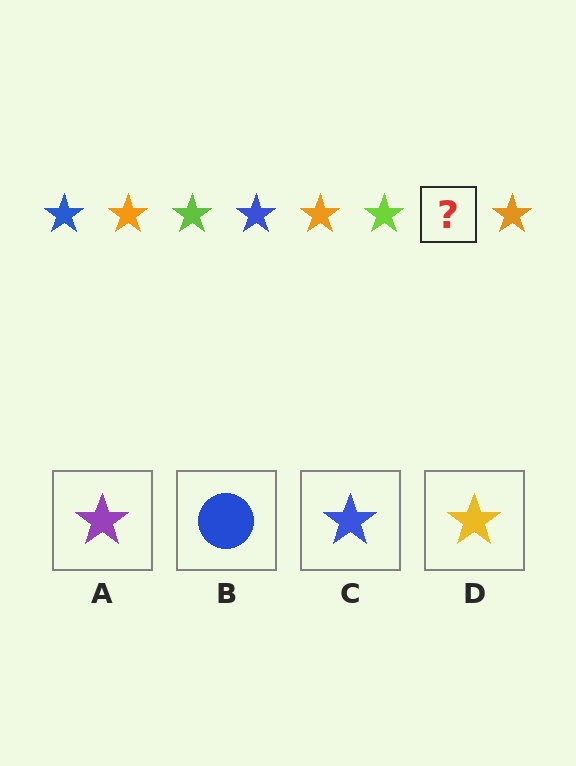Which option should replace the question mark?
Option C.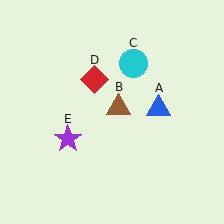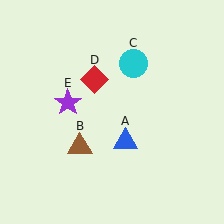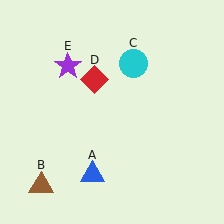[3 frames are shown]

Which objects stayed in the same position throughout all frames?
Cyan circle (object C) and red diamond (object D) remained stationary.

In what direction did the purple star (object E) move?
The purple star (object E) moved up.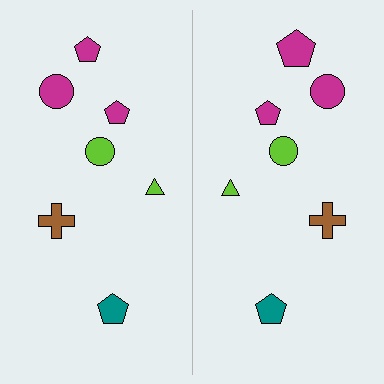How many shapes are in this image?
There are 14 shapes in this image.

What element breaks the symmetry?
The magenta pentagon on the right side has a different size than its mirror counterpart.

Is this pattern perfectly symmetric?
No, the pattern is not perfectly symmetric. The magenta pentagon on the right side has a different size than its mirror counterpart.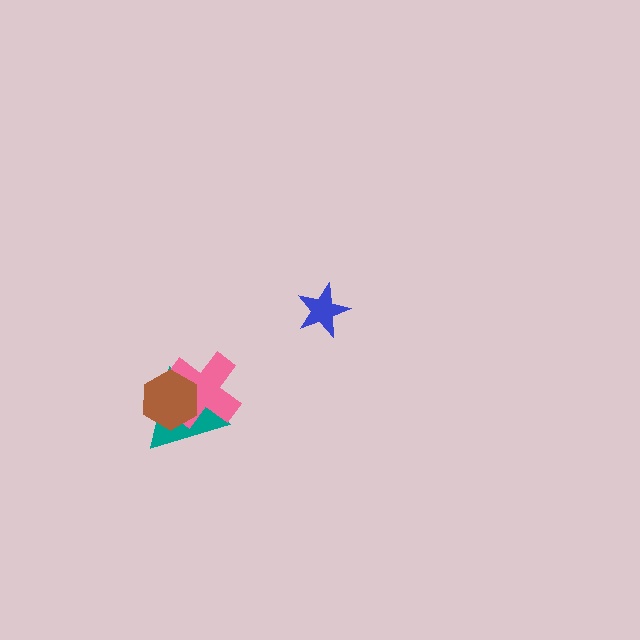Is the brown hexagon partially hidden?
No, no other shape covers it.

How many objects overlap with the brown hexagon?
2 objects overlap with the brown hexagon.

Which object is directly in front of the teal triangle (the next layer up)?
The pink cross is directly in front of the teal triangle.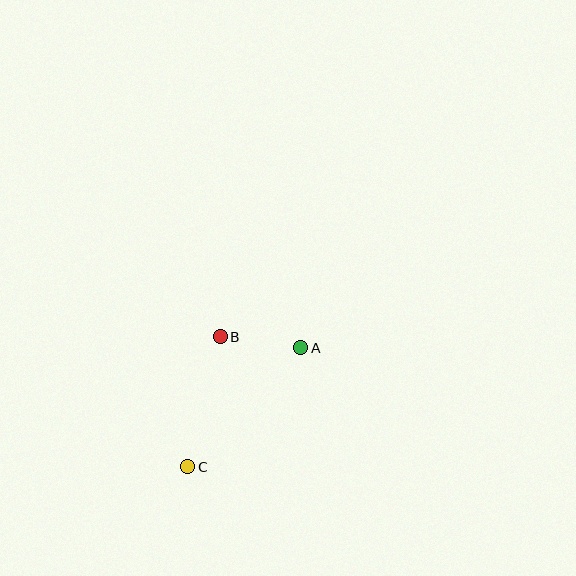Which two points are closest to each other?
Points A and B are closest to each other.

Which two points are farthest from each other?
Points A and C are farthest from each other.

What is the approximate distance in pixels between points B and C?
The distance between B and C is approximately 134 pixels.